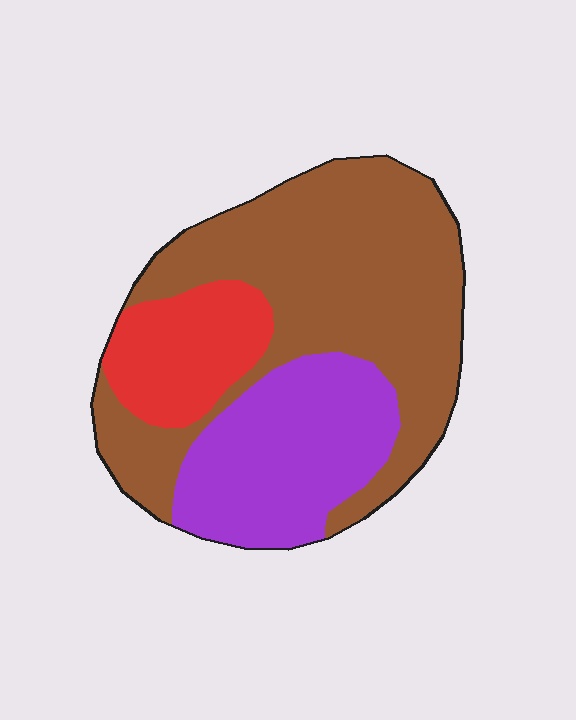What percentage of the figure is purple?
Purple covers around 30% of the figure.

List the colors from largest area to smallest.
From largest to smallest: brown, purple, red.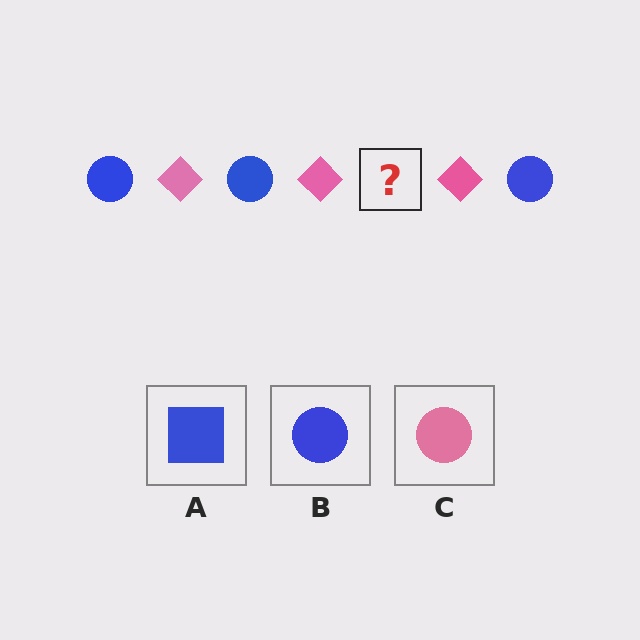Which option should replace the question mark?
Option B.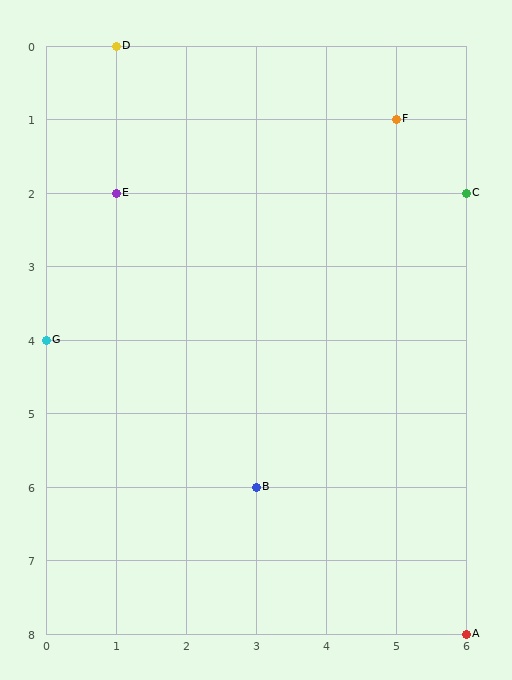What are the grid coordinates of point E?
Point E is at grid coordinates (1, 2).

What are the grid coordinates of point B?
Point B is at grid coordinates (3, 6).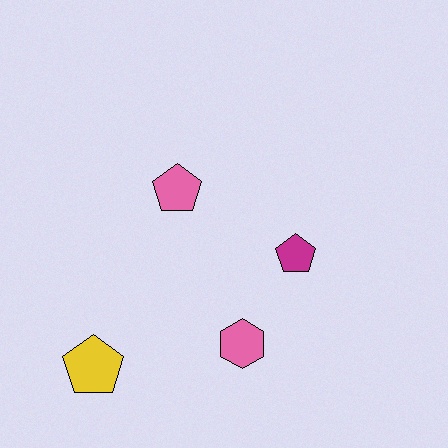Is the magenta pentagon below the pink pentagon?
Yes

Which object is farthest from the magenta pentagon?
The yellow pentagon is farthest from the magenta pentagon.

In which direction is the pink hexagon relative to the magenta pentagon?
The pink hexagon is below the magenta pentagon.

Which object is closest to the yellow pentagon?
The pink hexagon is closest to the yellow pentagon.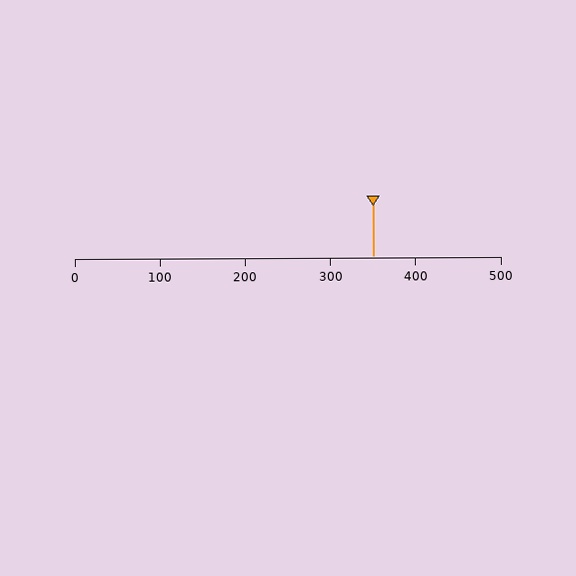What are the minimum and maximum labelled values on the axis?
The axis runs from 0 to 500.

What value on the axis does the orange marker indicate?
The marker indicates approximately 350.